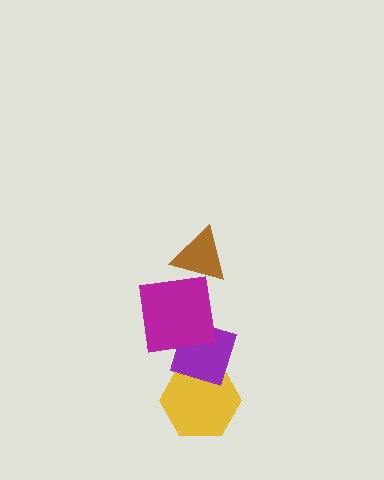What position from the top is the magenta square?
The magenta square is 2nd from the top.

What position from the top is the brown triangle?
The brown triangle is 1st from the top.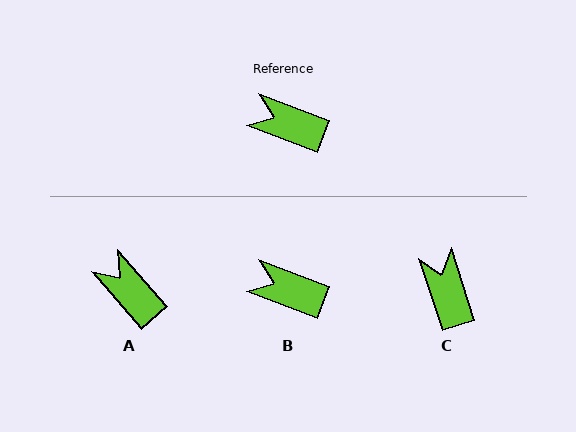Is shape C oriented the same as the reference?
No, it is off by about 51 degrees.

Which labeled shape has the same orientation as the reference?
B.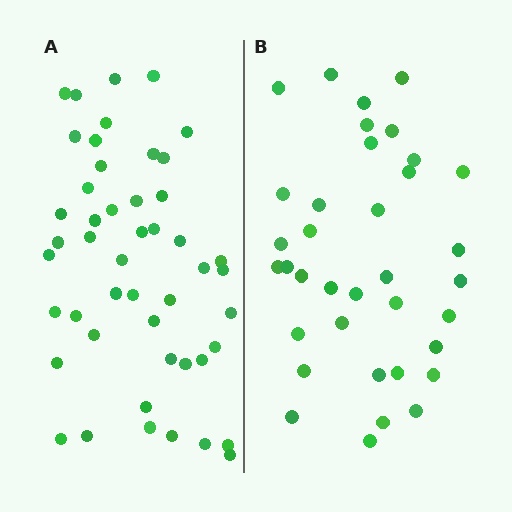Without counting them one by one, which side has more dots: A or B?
Region A (the left region) has more dots.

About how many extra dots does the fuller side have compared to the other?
Region A has roughly 12 or so more dots than region B.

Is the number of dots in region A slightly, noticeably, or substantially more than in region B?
Region A has noticeably more, but not dramatically so. The ratio is roughly 1.3 to 1.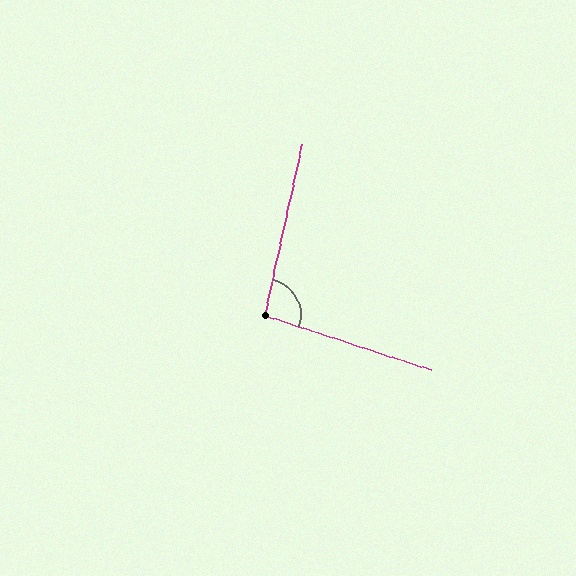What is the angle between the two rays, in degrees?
Approximately 96 degrees.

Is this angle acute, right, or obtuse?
It is obtuse.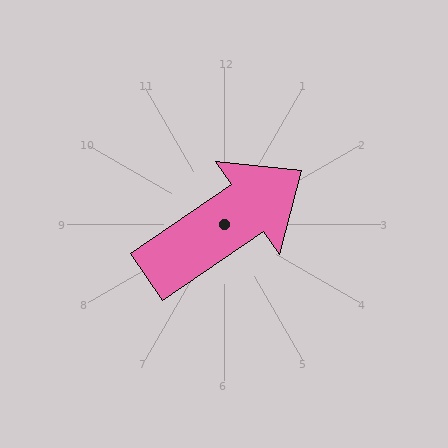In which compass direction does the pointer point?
Northeast.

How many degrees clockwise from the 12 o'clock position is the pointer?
Approximately 56 degrees.